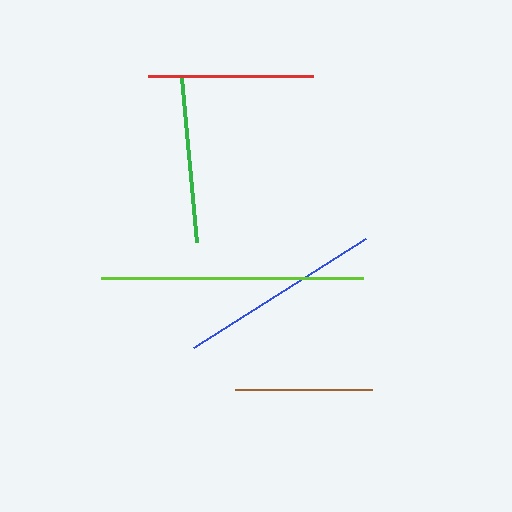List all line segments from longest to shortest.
From longest to shortest: lime, blue, green, red, brown.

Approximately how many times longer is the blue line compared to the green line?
The blue line is approximately 1.2 times the length of the green line.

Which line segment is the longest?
The lime line is the longest at approximately 262 pixels.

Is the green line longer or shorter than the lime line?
The lime line is longer than the green line.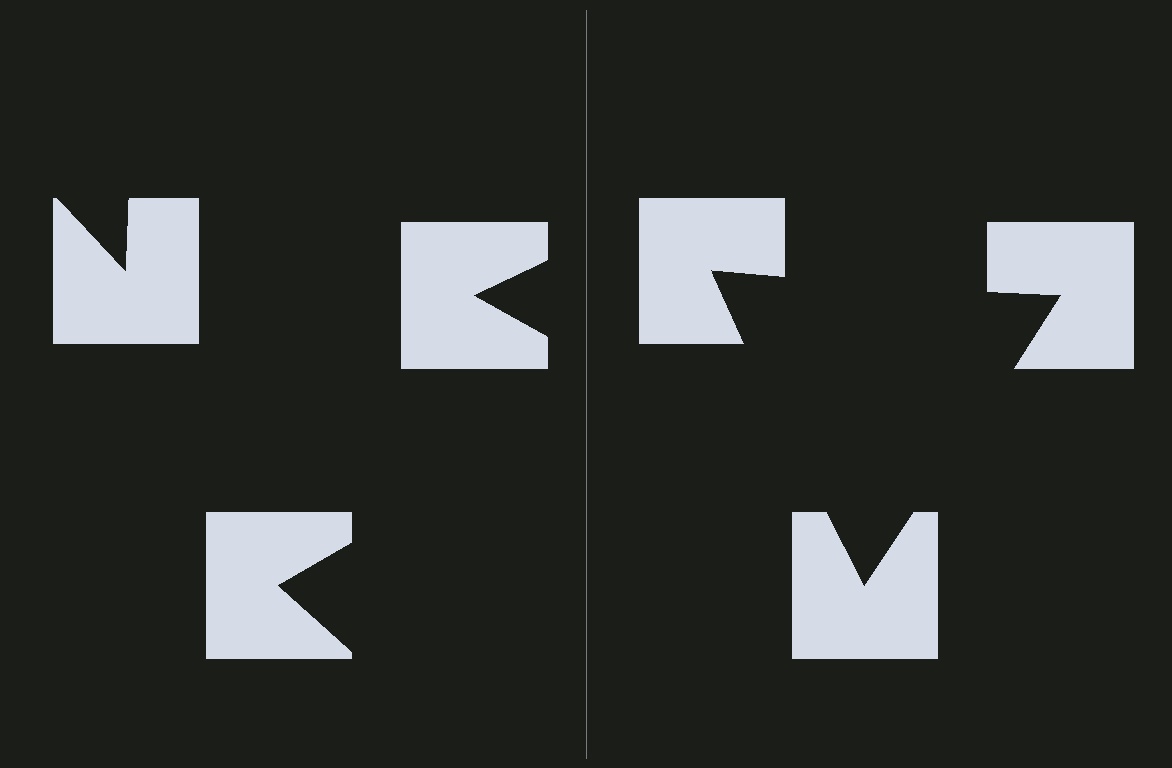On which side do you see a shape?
An illusory triangle appears on the right side. On the left side the wedge cuts are rotated, so no coherent shape forms.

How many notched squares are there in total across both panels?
6 — 3 on each side.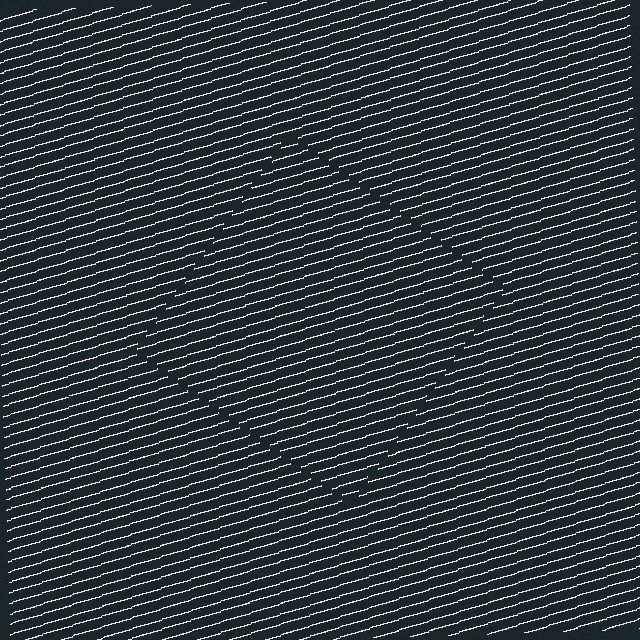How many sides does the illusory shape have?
4 sides — the line-ends trace a square.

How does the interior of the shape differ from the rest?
The interior of the shape contains the same grating, shifted by half a period — the contour is defined by the phase discontinuity where line-ends from the inner and outer gratings abut.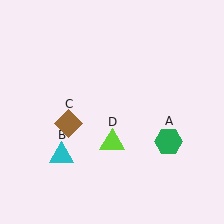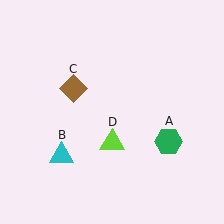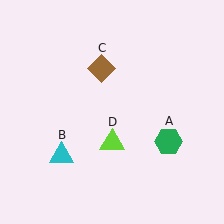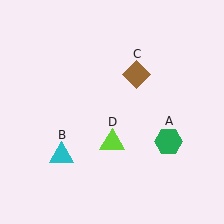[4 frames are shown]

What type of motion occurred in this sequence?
The brown diamond (object C) rotated clockwise around the center of the scene.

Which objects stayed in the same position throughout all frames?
Green hexagon (object A) and cyan triangle (object B) and lime triangle (object D) remained stationary.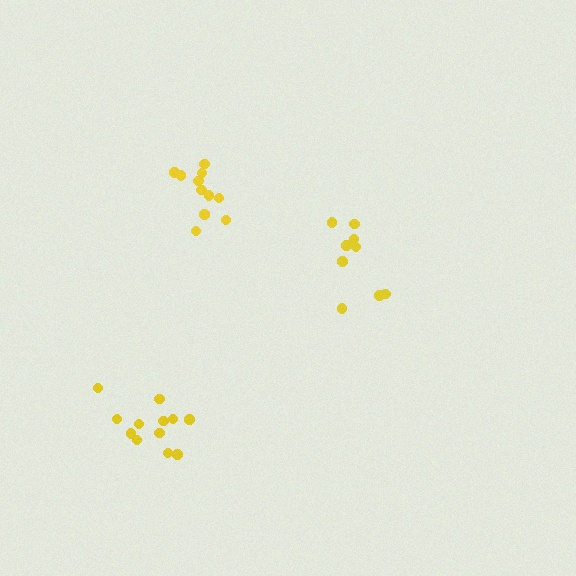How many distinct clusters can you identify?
There are 3 distinct clusters.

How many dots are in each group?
Group 1: 9 dots, Group 2: 12 dots, Group 3: 13 dots (34 total).